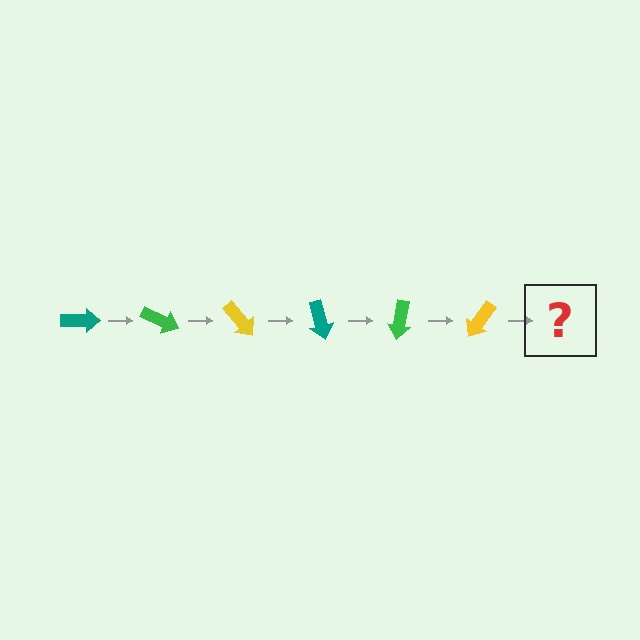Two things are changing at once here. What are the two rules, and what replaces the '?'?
The two rules are that it rotates 25 degrees each step and the color cycles through teal, green, and yellow. The '?' should be a teal arrow, rotated 150 degrees from the start.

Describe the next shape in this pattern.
It should be a teal arrow, rotated 150 degrees from the start.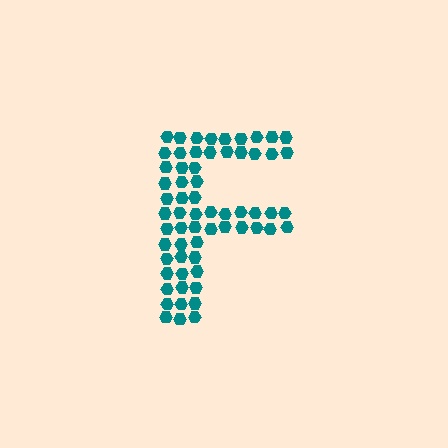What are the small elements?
The small elements are hexagons.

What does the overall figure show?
The overall figure shows the letter F.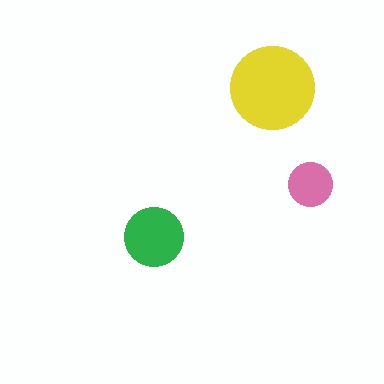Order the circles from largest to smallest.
the yellow one, the green one, the pink one.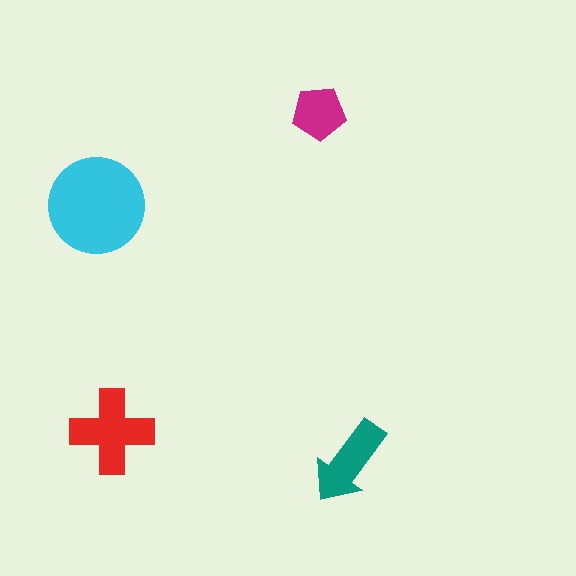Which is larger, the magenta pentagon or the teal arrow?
The teal arrow.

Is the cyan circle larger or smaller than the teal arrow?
Larger.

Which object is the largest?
The cyan circle.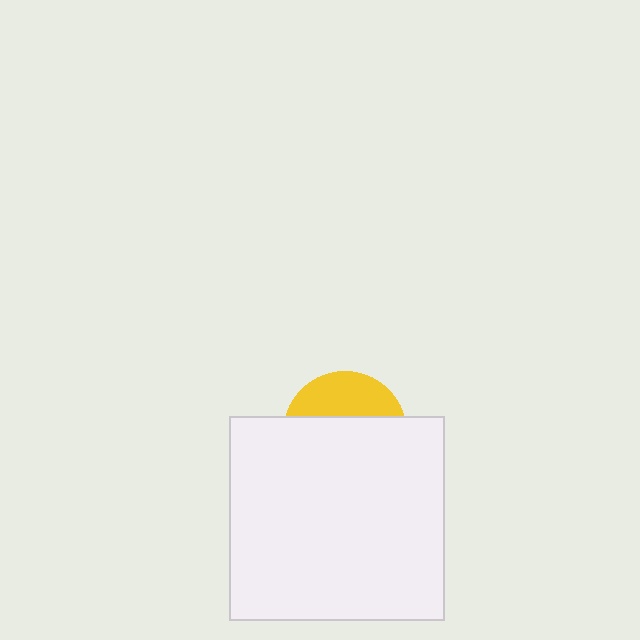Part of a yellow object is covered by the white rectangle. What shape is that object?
It is a circle.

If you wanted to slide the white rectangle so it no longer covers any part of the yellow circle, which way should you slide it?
Slide it down — that is the most direct way to separate the two shapes.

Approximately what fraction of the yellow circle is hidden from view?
Roughly 68% of the yellow circle is hidden behind the white rectangle.